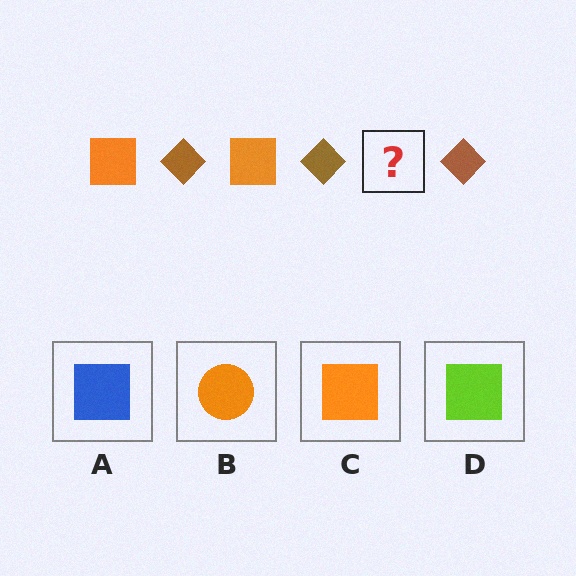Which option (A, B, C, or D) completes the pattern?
C.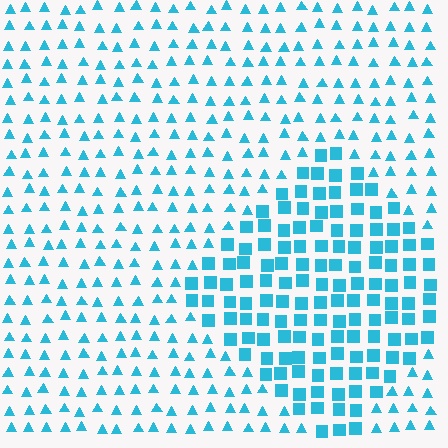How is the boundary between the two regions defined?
The boundary is defined by a change in element shape: squares inside vs. triangles outside. All elements share the same color and spacing.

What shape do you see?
I see a diamond.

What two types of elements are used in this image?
The image uses squares inside the diamond region and triangles outside it.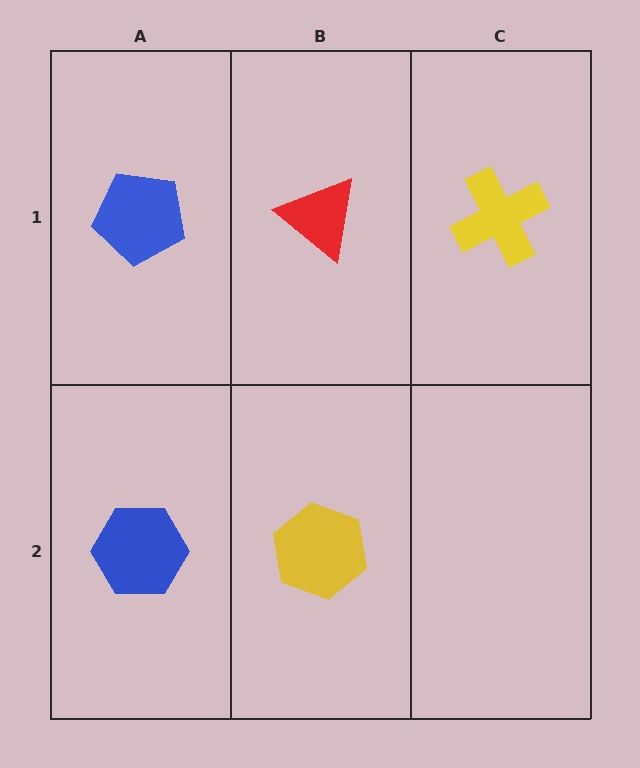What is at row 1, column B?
A red triangle.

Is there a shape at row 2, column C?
No, that cell is empty.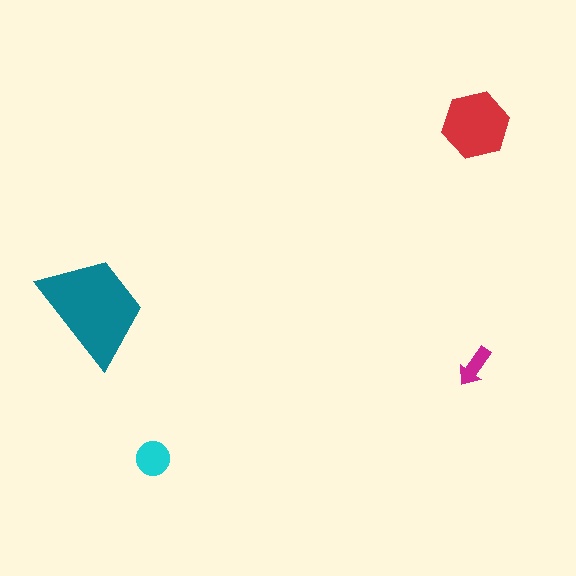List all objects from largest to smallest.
The teal trapezoid, the red hexagon, the cyan circle, the magenta arrow.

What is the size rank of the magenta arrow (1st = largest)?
4th.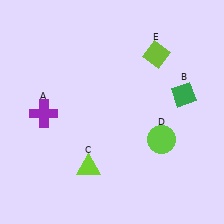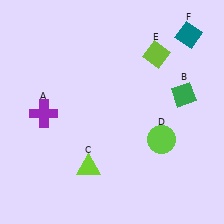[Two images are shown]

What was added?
A teal diamond (F) was added in Image 2.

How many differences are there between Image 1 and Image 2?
There is 1 difference between the two images.